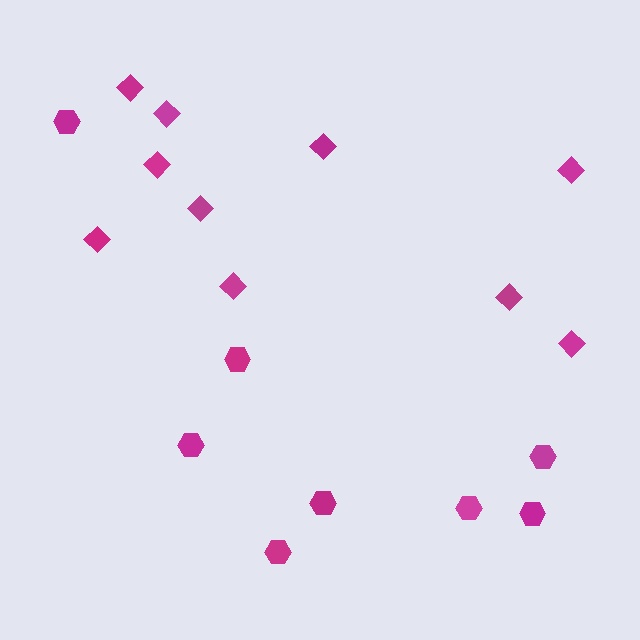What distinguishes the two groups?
There are 2 groups: one group of diamonds (10) and one group of hexagons (8).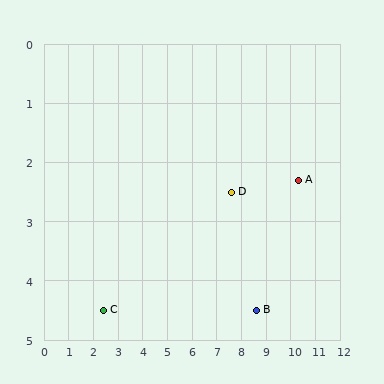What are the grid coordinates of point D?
Point D is at approximately (7.6, 2.5).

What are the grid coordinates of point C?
Point C is at approximately (2.4, 4.5).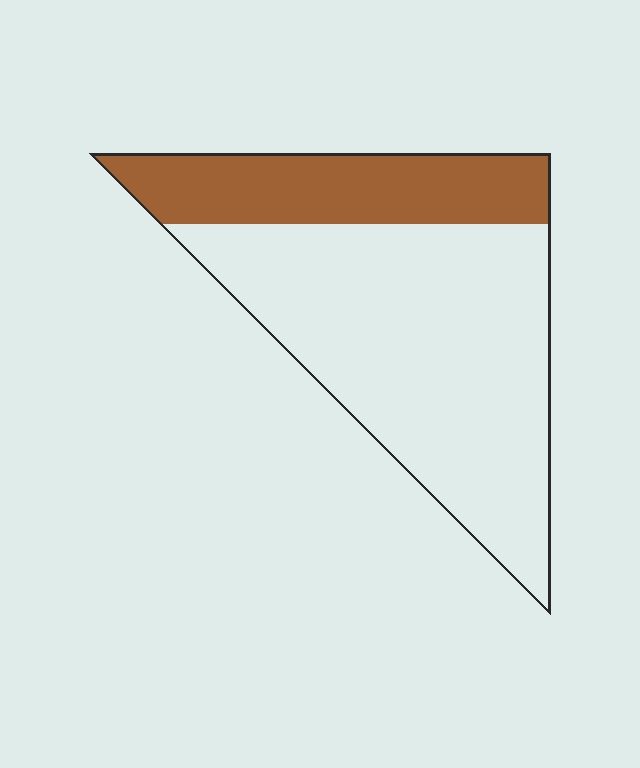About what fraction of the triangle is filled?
About one quarter (1/4).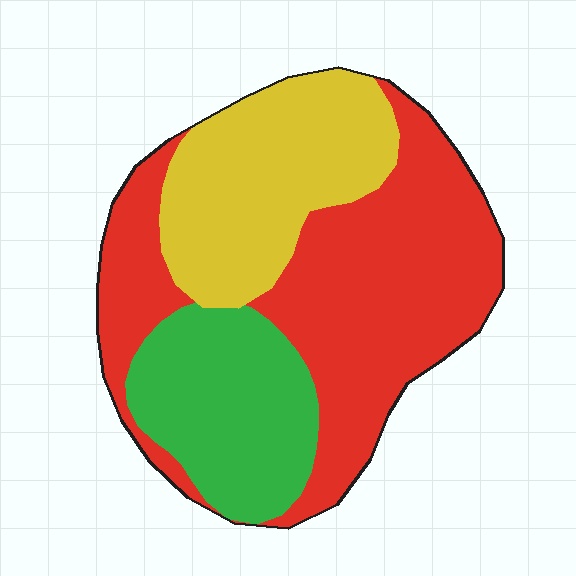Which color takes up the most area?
Red, at roughly 50%.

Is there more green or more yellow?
Yellow.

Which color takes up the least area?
Green, at roughly 25%.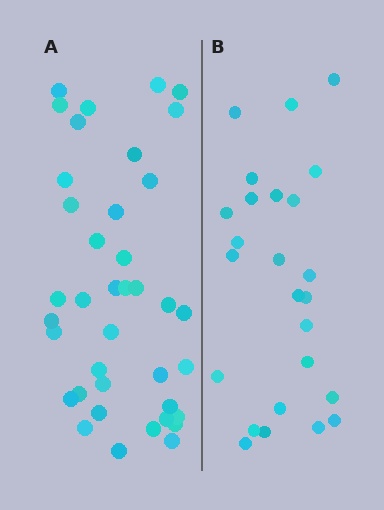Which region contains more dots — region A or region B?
Region A (the left region) has more dots.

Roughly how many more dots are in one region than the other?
Region A has approximately 15 more dots than region B.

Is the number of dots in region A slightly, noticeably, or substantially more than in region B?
Region A has substantially more. The ratio is roughly 1.6 to 1.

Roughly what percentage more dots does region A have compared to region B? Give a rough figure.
About 55% more.